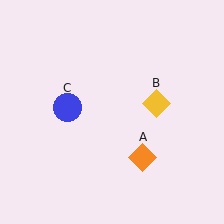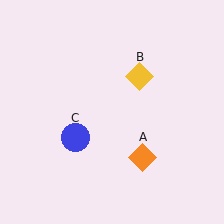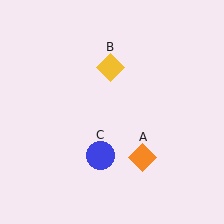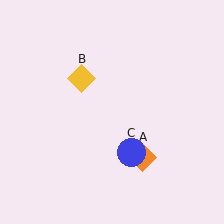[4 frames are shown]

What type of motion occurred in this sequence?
The yellow diamond (object B), blue circle (object C) rotated counterclockwise around the center of the scene.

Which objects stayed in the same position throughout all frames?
Orange diamond (object A) remained stationary.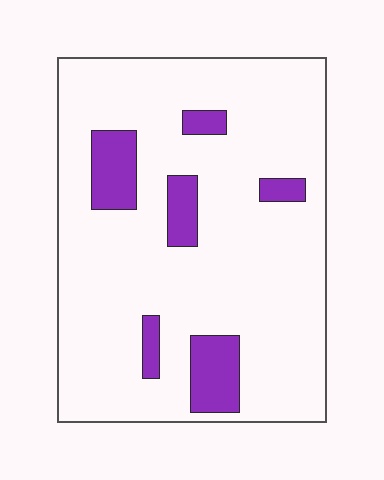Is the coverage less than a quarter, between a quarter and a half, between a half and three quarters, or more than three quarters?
Less than a quarter.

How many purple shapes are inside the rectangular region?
6.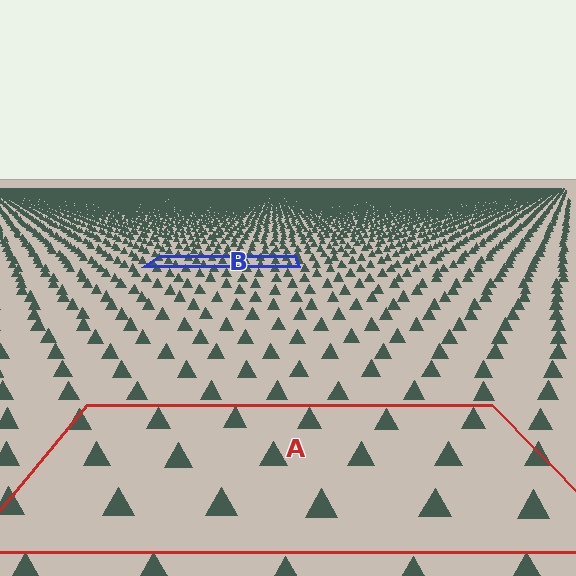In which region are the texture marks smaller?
The texture marks are smaller in region B, because it is farther away.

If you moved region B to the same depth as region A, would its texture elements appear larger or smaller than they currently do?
They would appear larger. At a closer depth, the same texture elements are projected at a bigger on-screen size.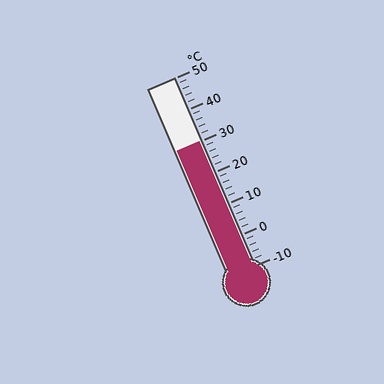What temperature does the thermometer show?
The thermometer shows approximately 30°C.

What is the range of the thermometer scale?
The thermometer scale ranges from -10°C to 50°C.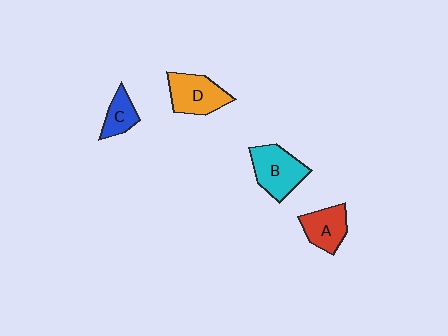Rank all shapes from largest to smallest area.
From largest to smallest: B (cyan), D (orange), A (red), C (blue).